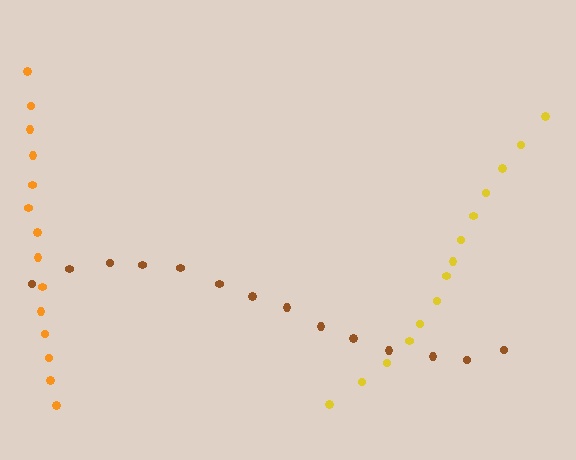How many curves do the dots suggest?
There are 3 distinct paths.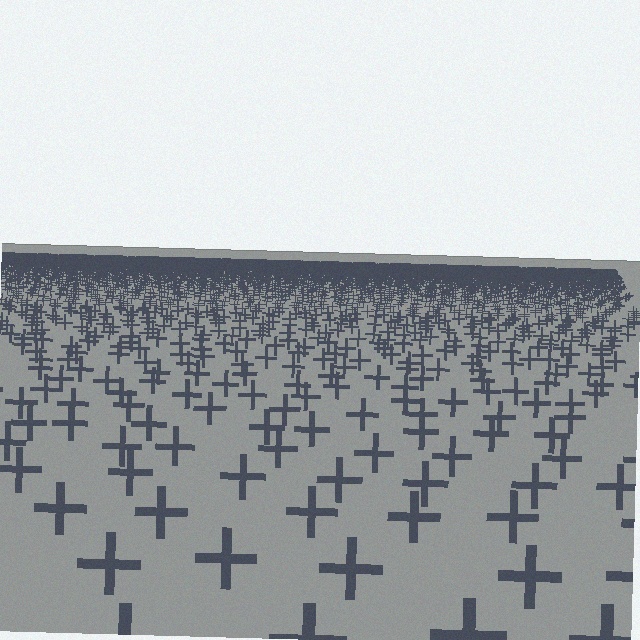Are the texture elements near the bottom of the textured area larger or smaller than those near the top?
Larger. Near the bottom, elements are closer to the viewer and appear at a bigger on-screen size.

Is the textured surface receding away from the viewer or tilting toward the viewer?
The surface is receding away from the viewer. Texture elements get smaller and denser toward the top.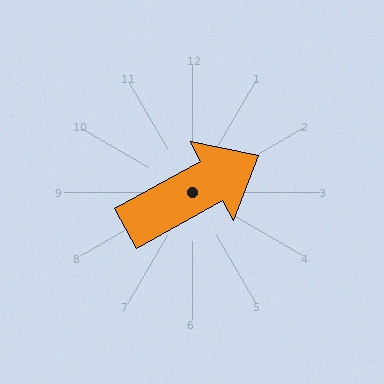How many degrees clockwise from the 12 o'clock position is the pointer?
Approximately 61 degrees.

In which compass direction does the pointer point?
Northeast.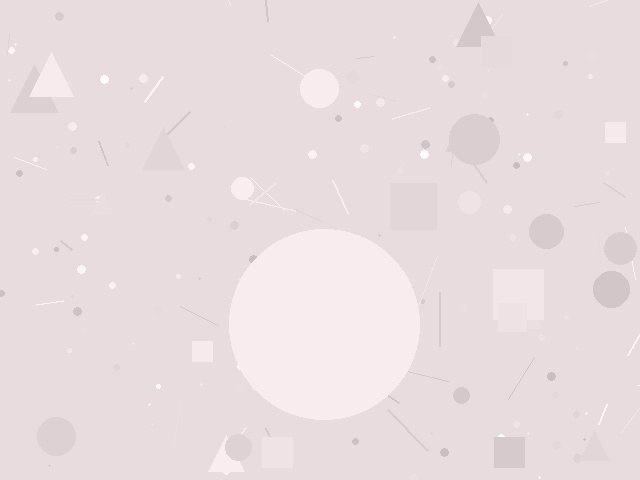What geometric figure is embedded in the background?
A circle is embedded in the background.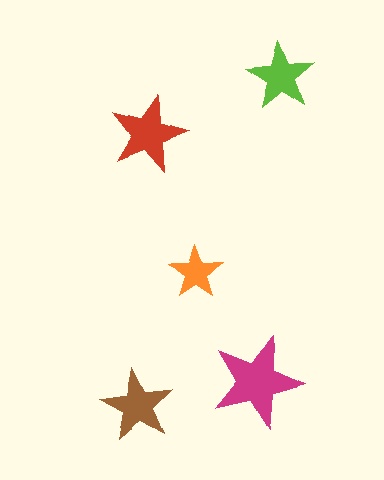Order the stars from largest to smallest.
the magenta one, the red one, the brown one, the lime one, the orange one.